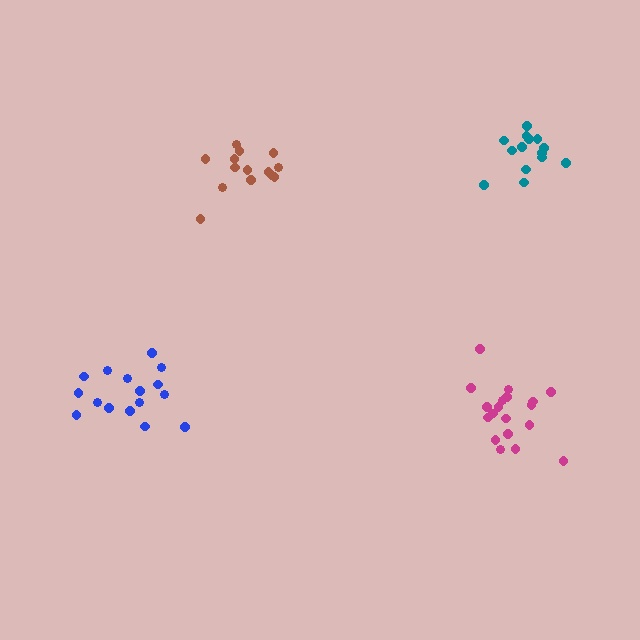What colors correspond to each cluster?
The clusters are colored: blue, brown, magenta, teal.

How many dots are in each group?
Group 1: 16 dots, Group 2: 14 dots, Group 3: 19 dots, Group 4: 14 dots (63 total).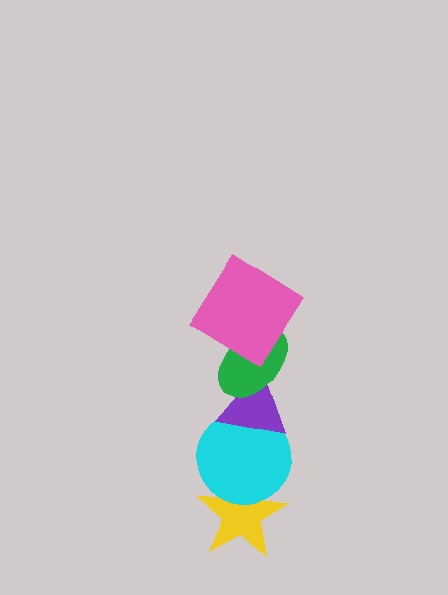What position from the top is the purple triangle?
The purple triangle is 3rd from the top.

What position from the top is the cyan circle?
The cyan circle is 4th from the top.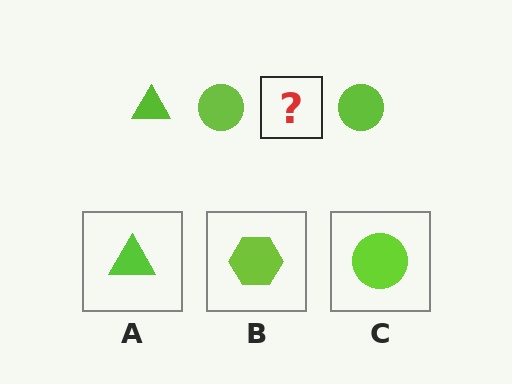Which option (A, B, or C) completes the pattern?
A.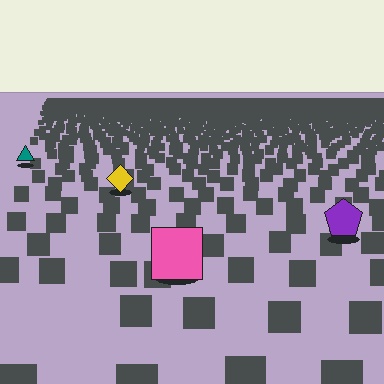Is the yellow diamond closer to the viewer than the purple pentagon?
No. The purple pentagon is closer — you can tell from the texture gradient: the ground texture is coarser near it.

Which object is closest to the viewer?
The pink square is closest. The texture marks near it are larger and more spread out.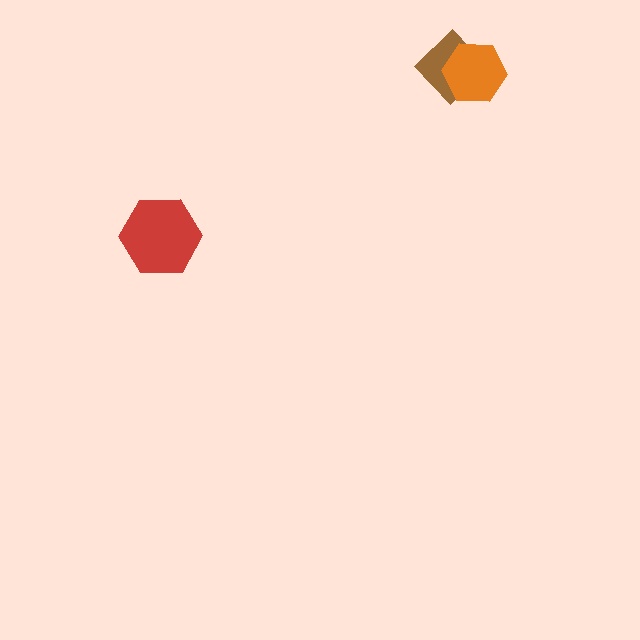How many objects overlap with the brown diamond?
1 object overlaps with the brown diamond.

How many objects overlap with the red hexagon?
0 objects overlap with the red hexagon.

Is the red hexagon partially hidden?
No, no other shape covers it.